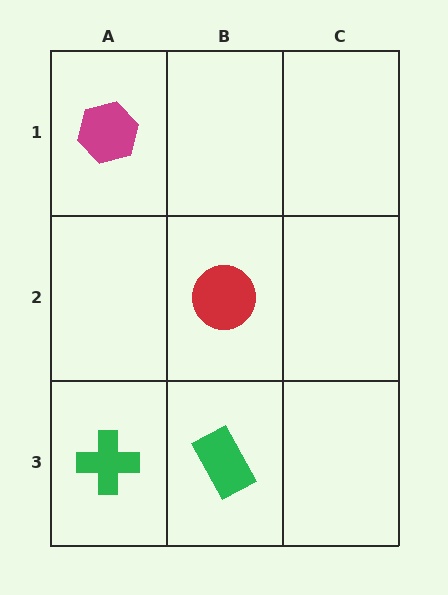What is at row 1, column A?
A magenta hexagon.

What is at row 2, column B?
A red circle.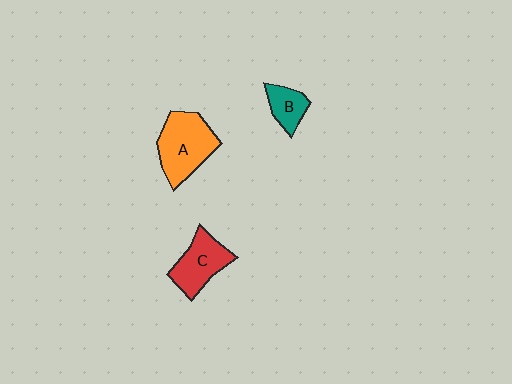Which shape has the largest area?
Shape A (orange).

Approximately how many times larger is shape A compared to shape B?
Approximately 2.2 times.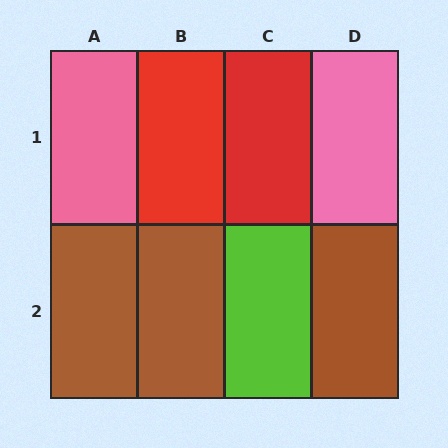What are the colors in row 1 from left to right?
Pink, red, red, pink.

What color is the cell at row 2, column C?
Lime.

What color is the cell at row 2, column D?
Brown.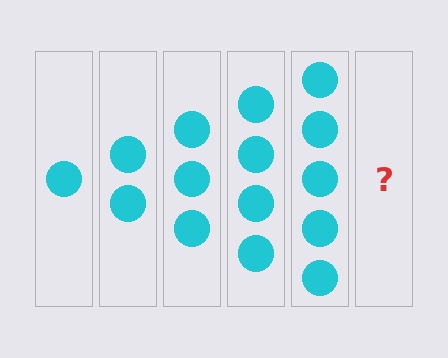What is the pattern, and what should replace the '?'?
The pattern is that each step adds one more circle. The '?' should be 6 circles.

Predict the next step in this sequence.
The next step is 6 circles.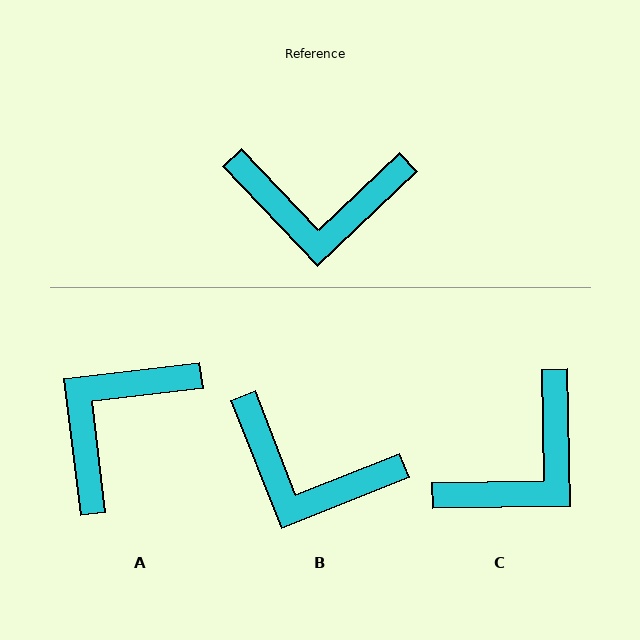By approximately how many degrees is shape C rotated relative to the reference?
Approximately 48 degrees counter-clockwise.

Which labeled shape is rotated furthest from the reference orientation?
A, about 127 degrees away.